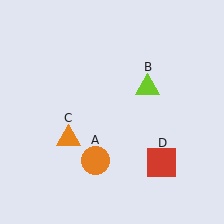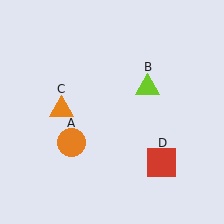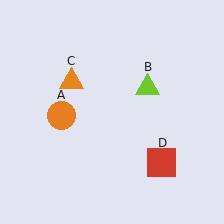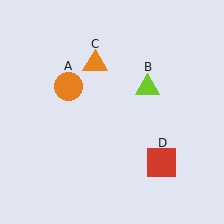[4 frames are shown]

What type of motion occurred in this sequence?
The orange circle (object A), orange triangle (object C) rotated clockwise around the center of the scene.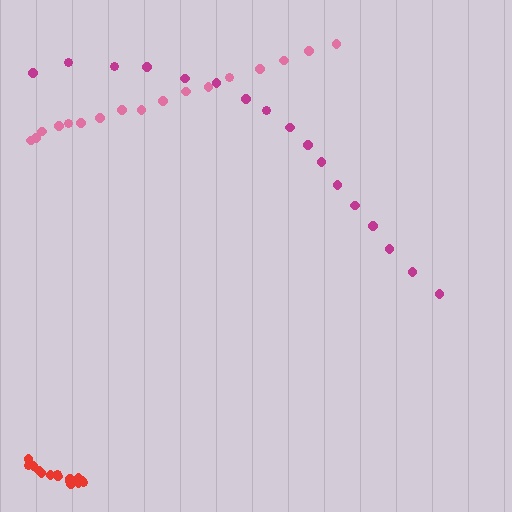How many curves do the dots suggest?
There are 3 distinct paths.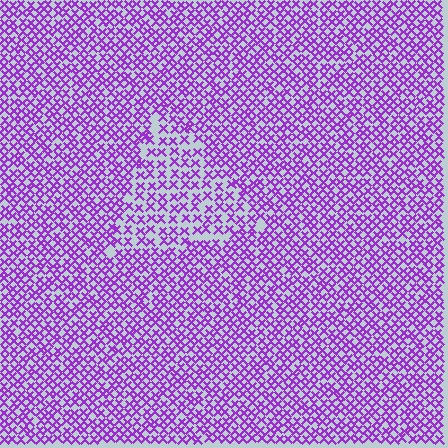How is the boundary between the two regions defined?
The boundary is defined by a change in element density (approximately 1.6x ratio). All elements are the same color, size, and shape.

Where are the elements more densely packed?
The elements are more densely packed outside the triangle boundary.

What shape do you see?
I see a triangle.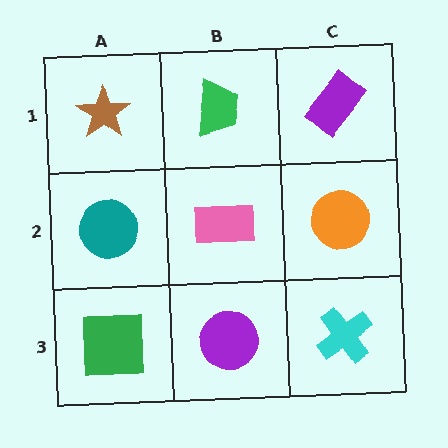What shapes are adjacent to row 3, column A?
A teal circle (row 2, column A), a purple circle (row 3, column B).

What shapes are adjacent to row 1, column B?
A pink rectangle (row 2, column B), a brown star (row 1, column A), a purple rectangle (row 1, column C).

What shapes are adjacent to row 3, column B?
A pink rectangle (row 2, column B), a green square (row 3, column A), a cyan cross (row 3, column C).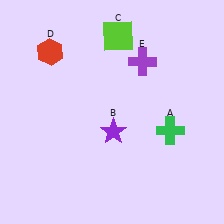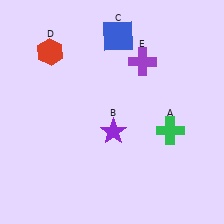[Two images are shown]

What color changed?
The square (C) changed from lime in Image 1 to blue in Image 2.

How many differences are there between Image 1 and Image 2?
There is 1 difference between the two images.